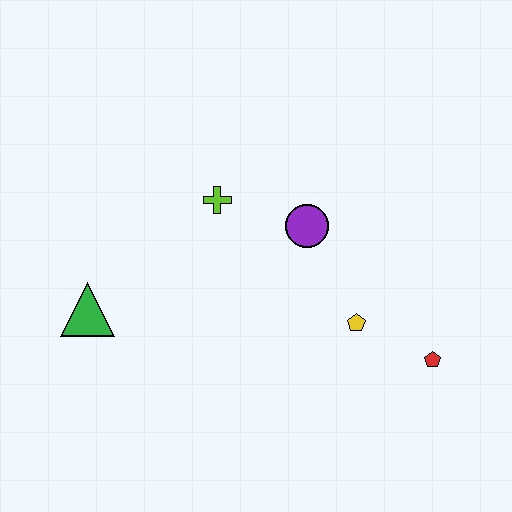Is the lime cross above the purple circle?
Yes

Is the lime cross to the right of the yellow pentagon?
No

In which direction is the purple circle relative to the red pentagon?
The purple circle is above the red pentagon.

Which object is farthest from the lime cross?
The red pentagon is farthest from the lime cross.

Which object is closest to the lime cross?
The purple circle is closest to the lime cross.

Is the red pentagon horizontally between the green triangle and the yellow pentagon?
No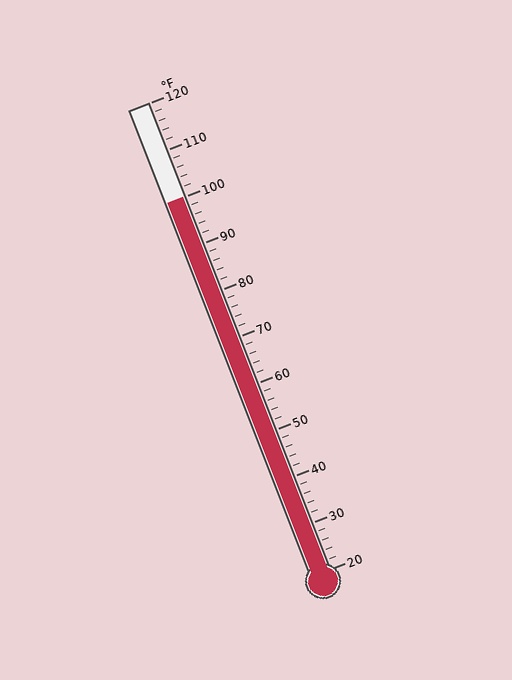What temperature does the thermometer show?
The thermometer shows approximately 100°F.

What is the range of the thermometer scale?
The thermometer scale ranges from 20°F to 120°F.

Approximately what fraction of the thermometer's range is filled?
The thermometer is filled to approximately 80% of its range.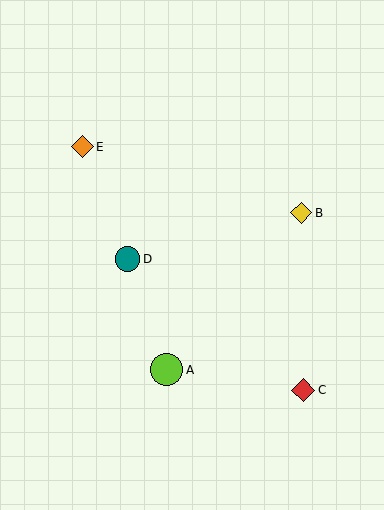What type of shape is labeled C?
Shape C is a red diamond.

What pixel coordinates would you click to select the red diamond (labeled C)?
Click at (303, 390) to select the red diamond C.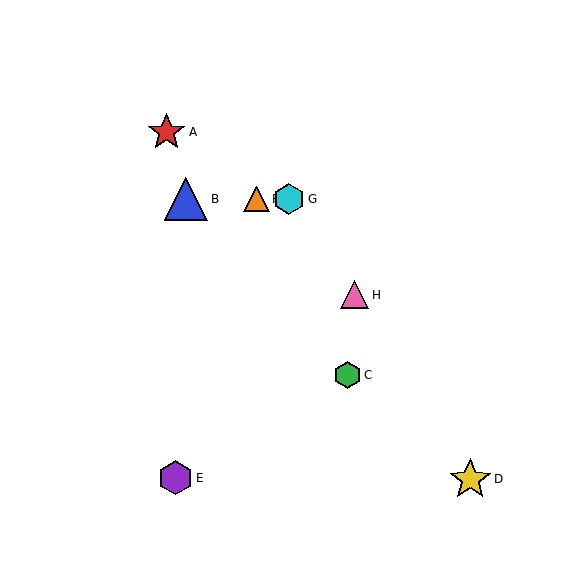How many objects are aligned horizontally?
3 objects (B, F, G) are aligned horizontally.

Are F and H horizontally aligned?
No, F is at y≈199 and H is at y≈295.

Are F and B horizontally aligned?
Yes, both are at y≈199.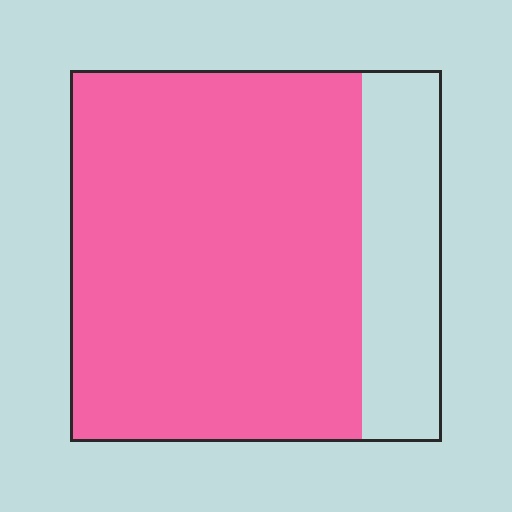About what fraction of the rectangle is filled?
About four fifths (4/5).